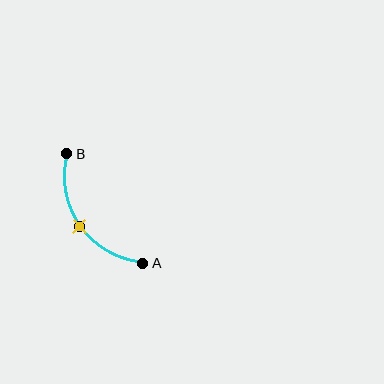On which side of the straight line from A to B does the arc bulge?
The arc bulges below and to the left of the straight line connecting A and B.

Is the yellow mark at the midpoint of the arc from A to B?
Yes. The yellow mark lies on the arc at equal arc-length from both A and B — it is the arc midpoint.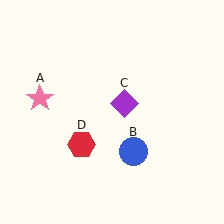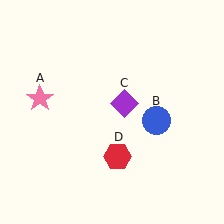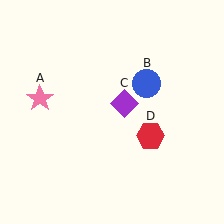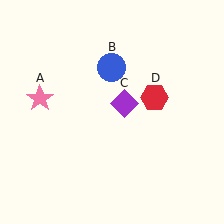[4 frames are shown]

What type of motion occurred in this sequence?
The blue circle (object B), red hexagon (object D) rotated counterclockwise around the center of the scene.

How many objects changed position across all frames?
2 objects changed position: blue circle (object B), red hexagon (object D).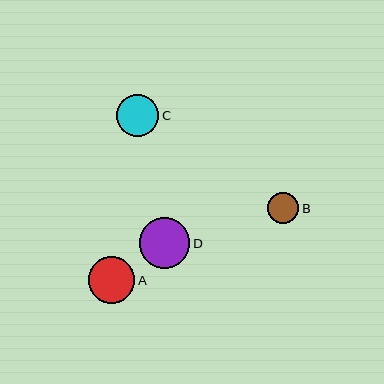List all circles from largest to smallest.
From largest to smallest: D, A, C, B.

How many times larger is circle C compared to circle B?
Circle C is approximately 1.4 times the size of circle B.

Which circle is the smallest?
Circle B is the smallest with a size of approximately 31 pixels.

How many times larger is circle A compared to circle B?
Circle A is approximately 1.5 times the size of circle B.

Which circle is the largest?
Circle D is the largest with a size of approximately 50 pixels.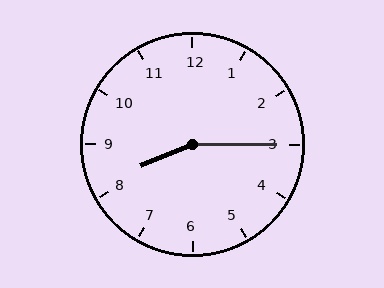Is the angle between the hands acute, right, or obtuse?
It is obtuse.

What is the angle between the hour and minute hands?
Approximately 158 degrees.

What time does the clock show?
8:15.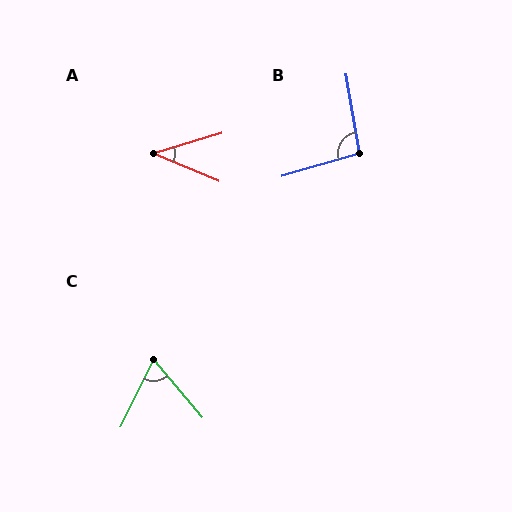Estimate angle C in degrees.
Approximately 67 degrees.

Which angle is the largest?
B, at approximately 96 degrees.